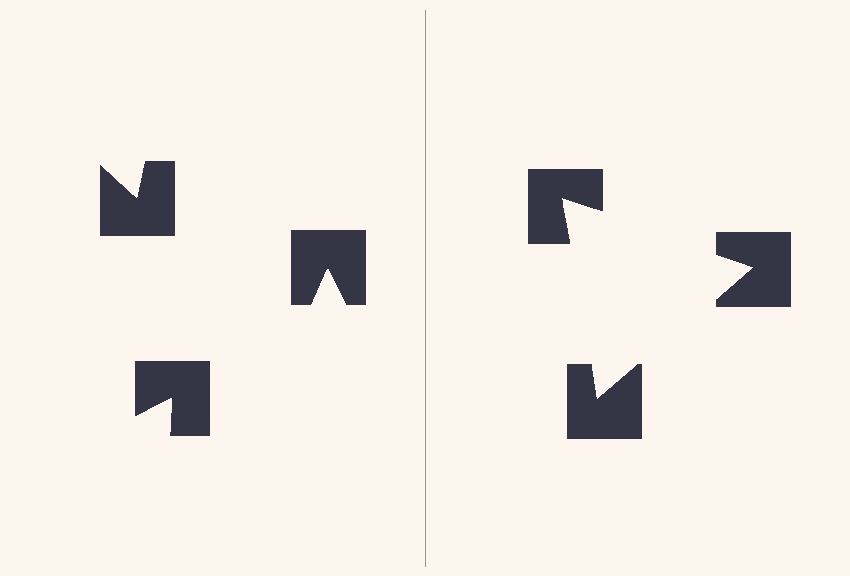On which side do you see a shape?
An illusory triangle appears on the right side. On the left side the wedge cuts are rotated, so no coherent shape forms.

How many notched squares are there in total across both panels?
6 — 3 on each side.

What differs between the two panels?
The notched squares are positioned identically on both sides; only the wedge orientations differ. On the right they align to a triangle; on the left they are misaligned.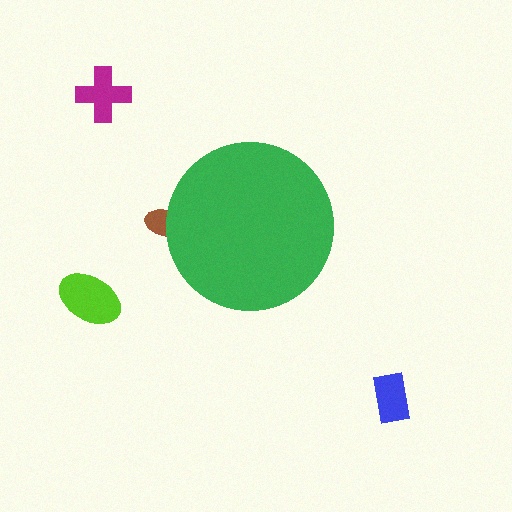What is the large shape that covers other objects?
A green circle.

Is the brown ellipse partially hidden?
Yes, the brown ellipse is partially hidden behind the green circle.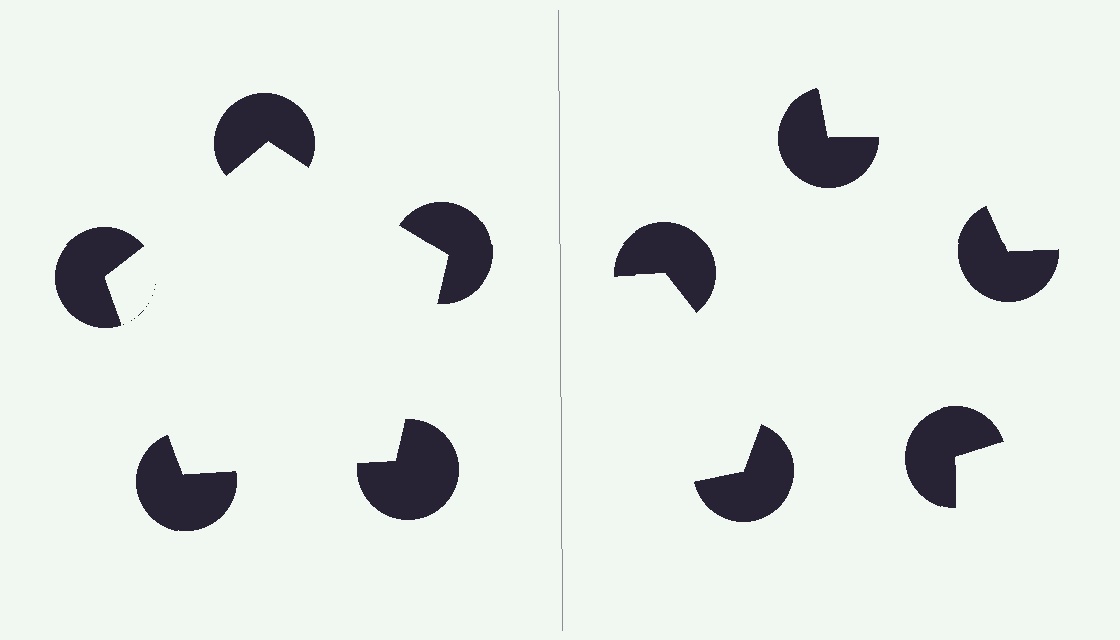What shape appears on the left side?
An illusory pentagon.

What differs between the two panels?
The pac-man discs are positioned identically on both sides; only the wedge orientations differ. On the left they align to a pentagon; on the right they are misaligned.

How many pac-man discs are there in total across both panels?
10 — 5 on each side.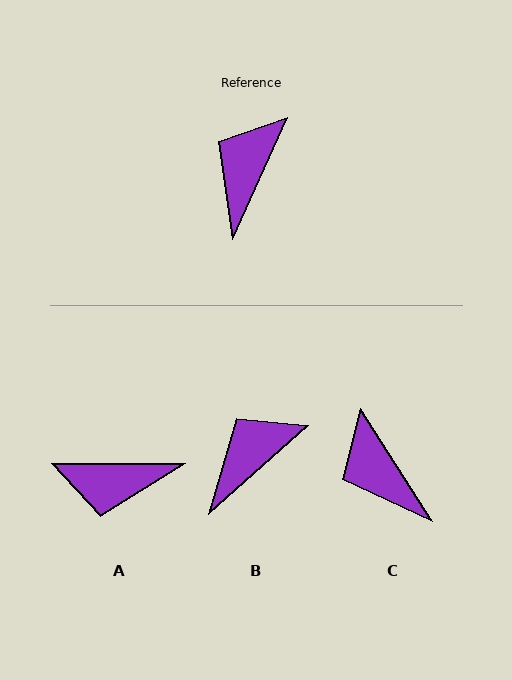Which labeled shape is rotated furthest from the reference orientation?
A, about 114 degrees away.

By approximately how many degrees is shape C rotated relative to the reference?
Approximately 57 degrees counter-clockwise.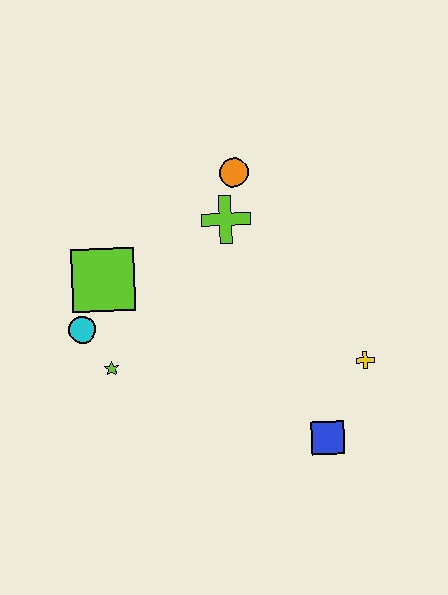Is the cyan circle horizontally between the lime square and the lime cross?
No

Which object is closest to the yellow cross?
The blue square is closest to the yellow cross.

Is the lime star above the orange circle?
No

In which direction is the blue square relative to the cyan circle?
The blue square is to the right of the cyan circle.